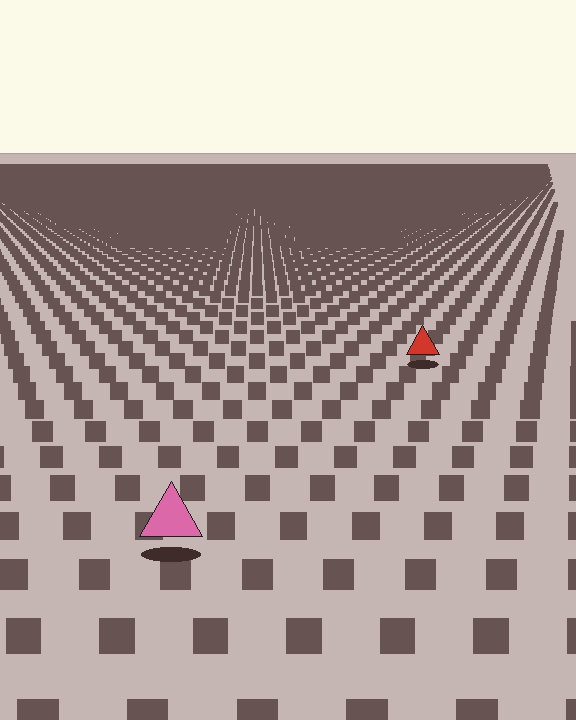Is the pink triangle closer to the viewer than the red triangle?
Yes. The pink triangle is closer — you can tell from the texture gradient: the ground texture is coarser near it.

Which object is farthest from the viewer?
The red triangle is farthest from the viewer. It appears smaller and the ground texture around it is denser.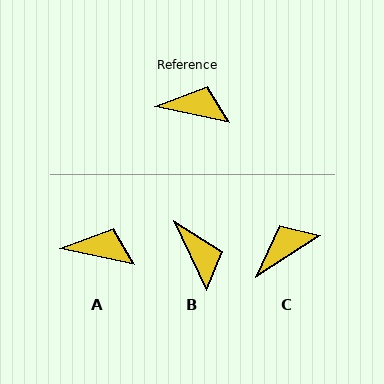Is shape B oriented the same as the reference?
No, it is off by about 53 degrees.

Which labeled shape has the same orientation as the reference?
A.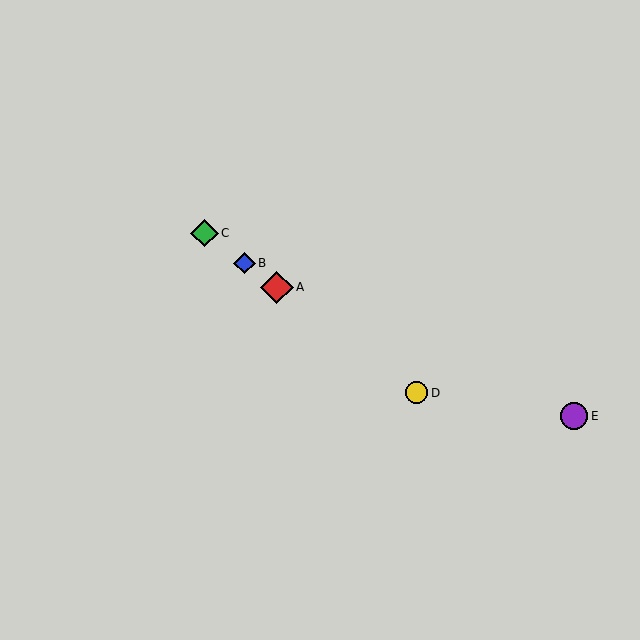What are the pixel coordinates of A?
Object A is at (277, 287).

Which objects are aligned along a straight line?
Objects A, B, C, D are aligned along a straight line.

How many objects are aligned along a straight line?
4 objects (A, B, C, D) are aligned along a straight line.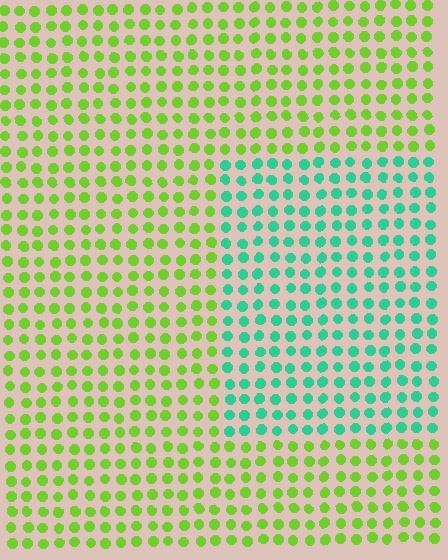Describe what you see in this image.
The image is filled with small lime elements in a uniform arrangement. A rectangle-shaped region is visible where the elements are tinted to a slightly different hue, forming a subtle color boundary.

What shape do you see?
I see a rectangle.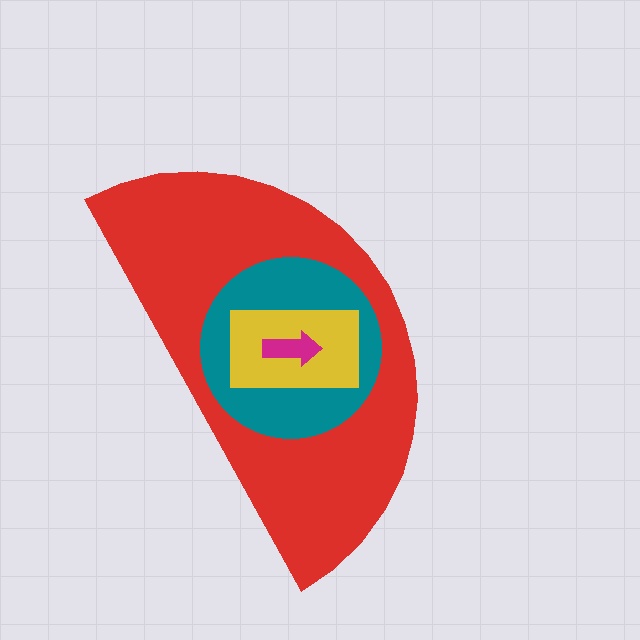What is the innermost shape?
The magenta arrow.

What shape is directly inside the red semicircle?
The teal circle.